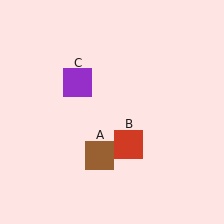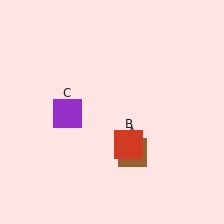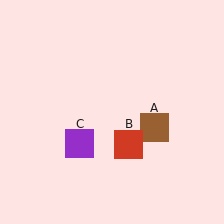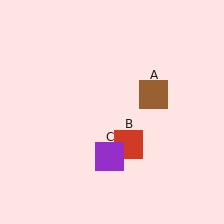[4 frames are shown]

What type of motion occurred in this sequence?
The brown square (object A), purple square (object C) rotated counterclockwise around the center of the scene.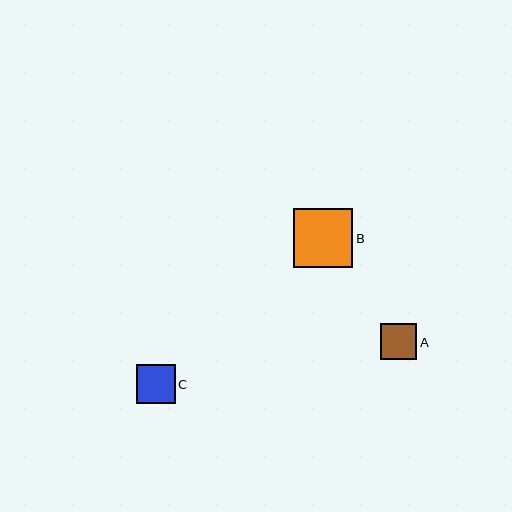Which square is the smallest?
Square A is the smallest with a size of approximately 36 pixels.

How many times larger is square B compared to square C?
Square B is approximately 1.5 times the size of square C.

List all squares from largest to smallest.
From largest to smallest: B, C, A.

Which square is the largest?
Square B is the largest with a size of approximately 59 pixels.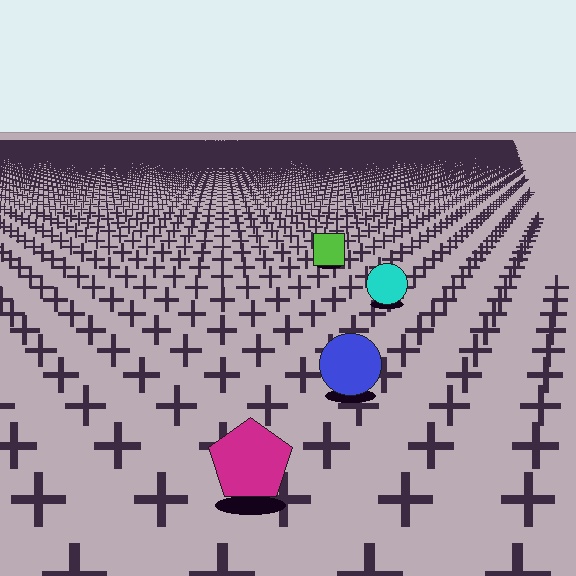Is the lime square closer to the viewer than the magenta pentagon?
No. The magenta pentagon is closer — you can tell from the texture gradient: the ground texture is coarser near it.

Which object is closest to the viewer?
The magenta pentagon is closest. The texture marks near it are larger and more spread out.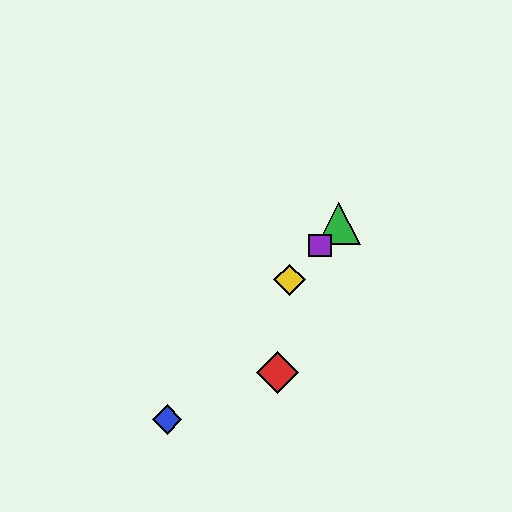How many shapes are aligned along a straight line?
4 shapes (the blue diamond, the green triangle, the yellow diamond, the purple square) are aligned along a straight line.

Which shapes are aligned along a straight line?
The blue diamond, the green triangle, the yellow diamond, the purple square are aligned along a straight line.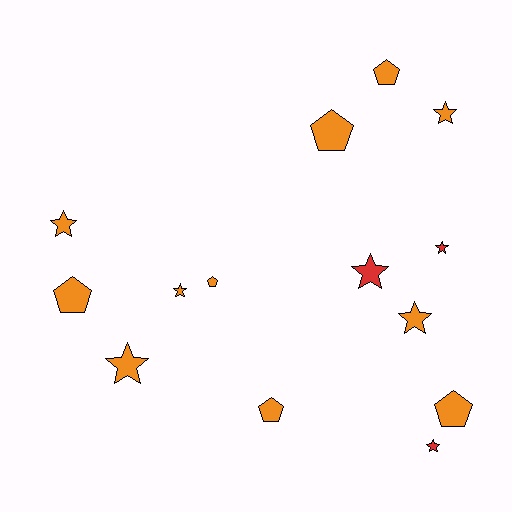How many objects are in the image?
There are 14 objects.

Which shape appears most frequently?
Star, with 8 objects.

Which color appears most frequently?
Orange, with 11 objects.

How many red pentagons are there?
There are no red pentagons.